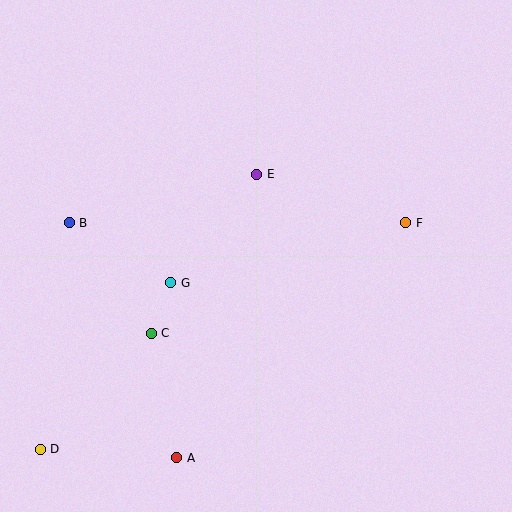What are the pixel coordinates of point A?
Point A is at (177, 458).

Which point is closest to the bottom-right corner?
Point F is closest to the bottom-right corner.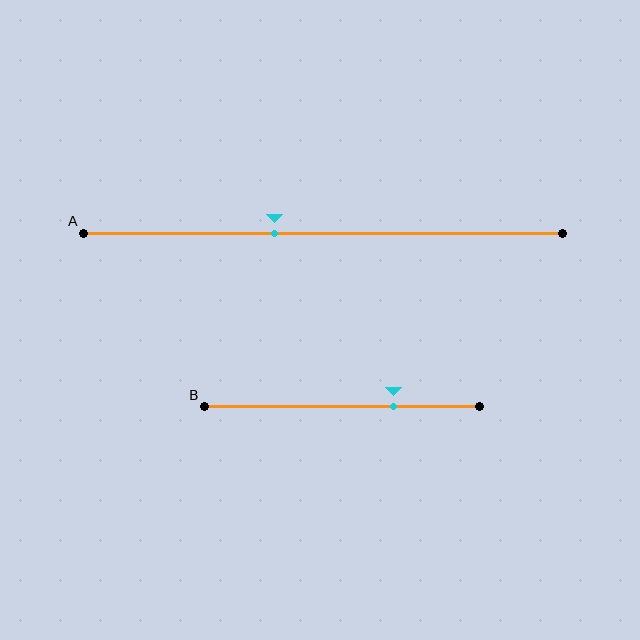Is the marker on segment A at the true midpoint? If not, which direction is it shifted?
No, the marker on segment A is shifted to the left by about 10% of the segment length.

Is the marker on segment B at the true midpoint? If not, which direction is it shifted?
No, the marker on segment B is shifted to the right by about 19% of the segment length.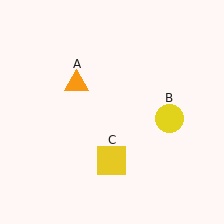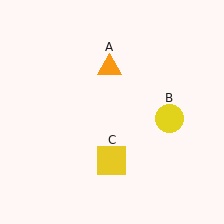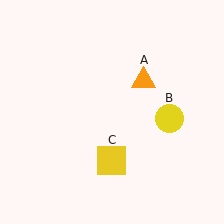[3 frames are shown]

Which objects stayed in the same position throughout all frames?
Yellow circle (object B) and yellow square (object C) remained stationary.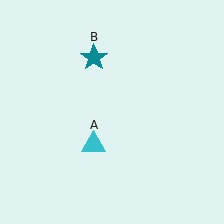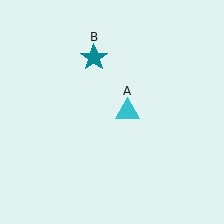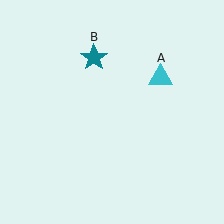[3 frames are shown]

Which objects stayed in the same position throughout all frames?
Teal star (object B) remained stationary.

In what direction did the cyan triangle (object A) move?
The cyan triangle (object A) moved up and to the right.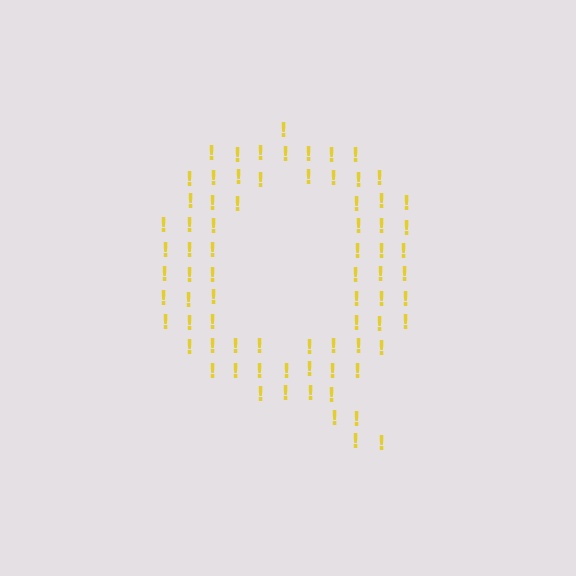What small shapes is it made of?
It is made of small exclamation marks.